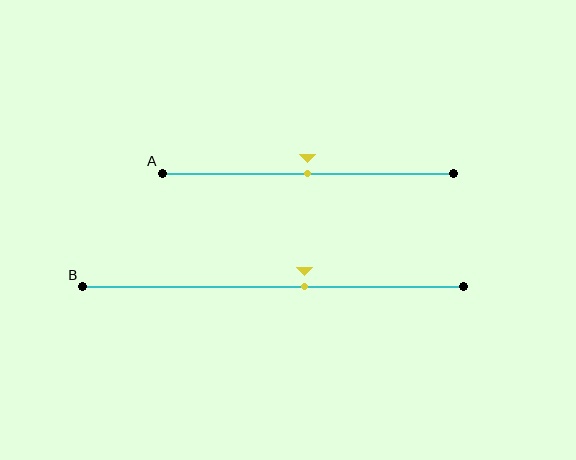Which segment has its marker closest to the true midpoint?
Segment A has its marker closest to the true midpoint.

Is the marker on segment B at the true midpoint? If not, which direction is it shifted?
No, the marker on segment B is shifted to the right by about 8% of the segment length.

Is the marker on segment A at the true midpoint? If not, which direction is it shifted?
Yes, the marker on segment A is at the true midpoint.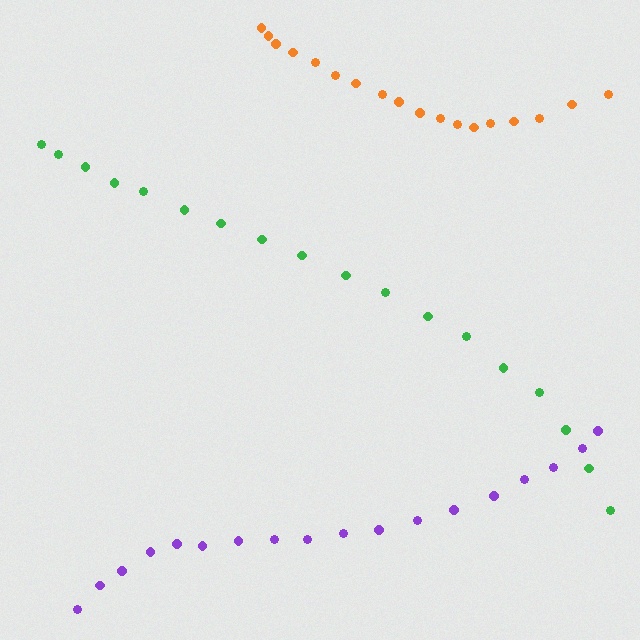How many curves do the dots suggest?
There are 3 distinct paths.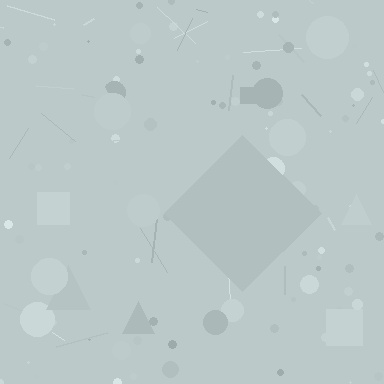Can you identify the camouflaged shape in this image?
The camouflaged shape is a diamond.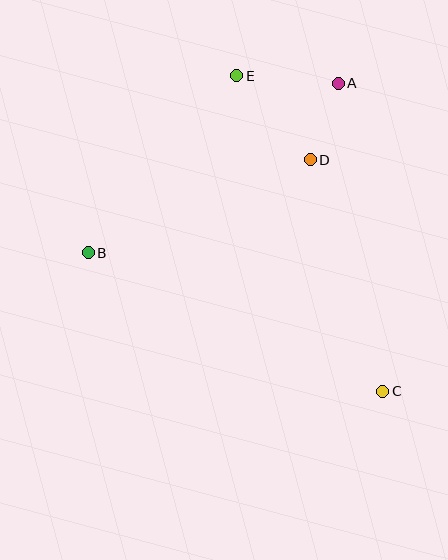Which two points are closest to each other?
Points A and D are closest to each other.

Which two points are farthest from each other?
Points C and E are farthest from each other.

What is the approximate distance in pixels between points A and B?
The distance between A and B is approximately 302 pixels.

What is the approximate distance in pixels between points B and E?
The distance between B and E is approximately 231 pixels.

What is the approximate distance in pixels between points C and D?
The distance between C and D is approximately 242 pixels.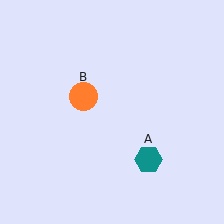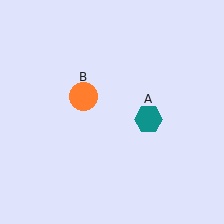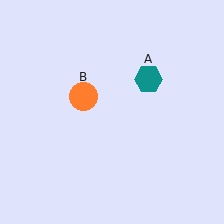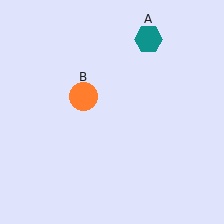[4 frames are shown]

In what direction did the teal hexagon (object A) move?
The teal hexagon (object A) moved up.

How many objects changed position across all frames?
1 object changed position: teal hexagon (object A).